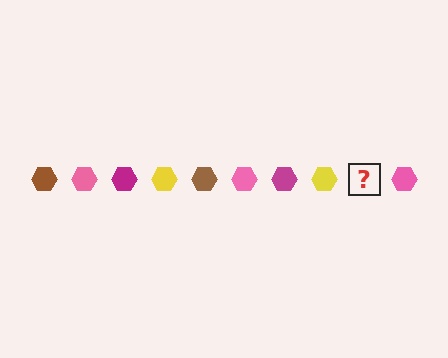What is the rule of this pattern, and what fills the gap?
The rule is that the pattern cycles through brown, pink, magenta, yellow hexagons. The gap should be filled with a brown hexagon.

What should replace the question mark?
The question mark should be replaced with a brown hexagon.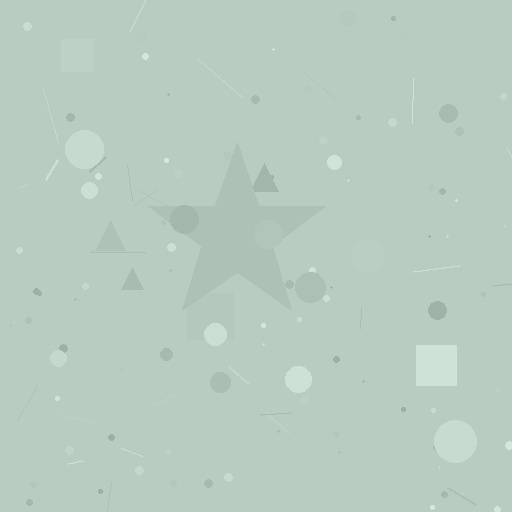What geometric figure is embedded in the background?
A star is embedded in the background.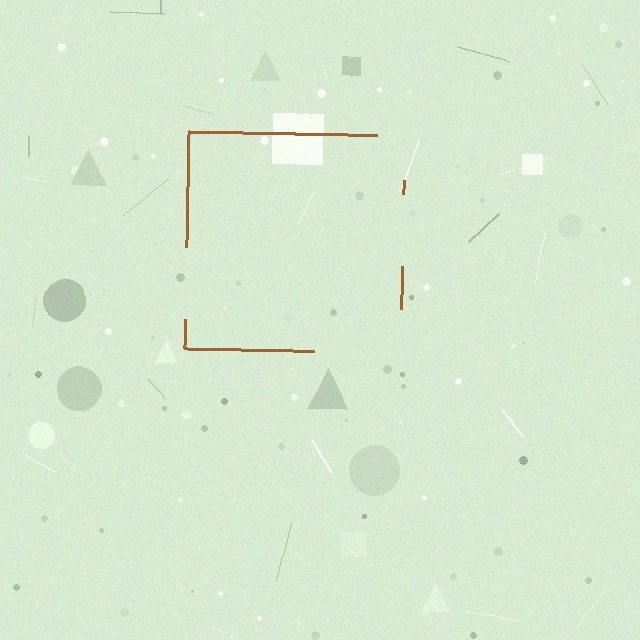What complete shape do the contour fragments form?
The contour fragments form a square.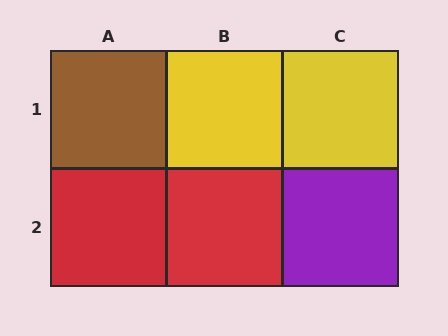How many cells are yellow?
2 cells are yellow.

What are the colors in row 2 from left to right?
Red, red, purple.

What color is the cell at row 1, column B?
Yellow.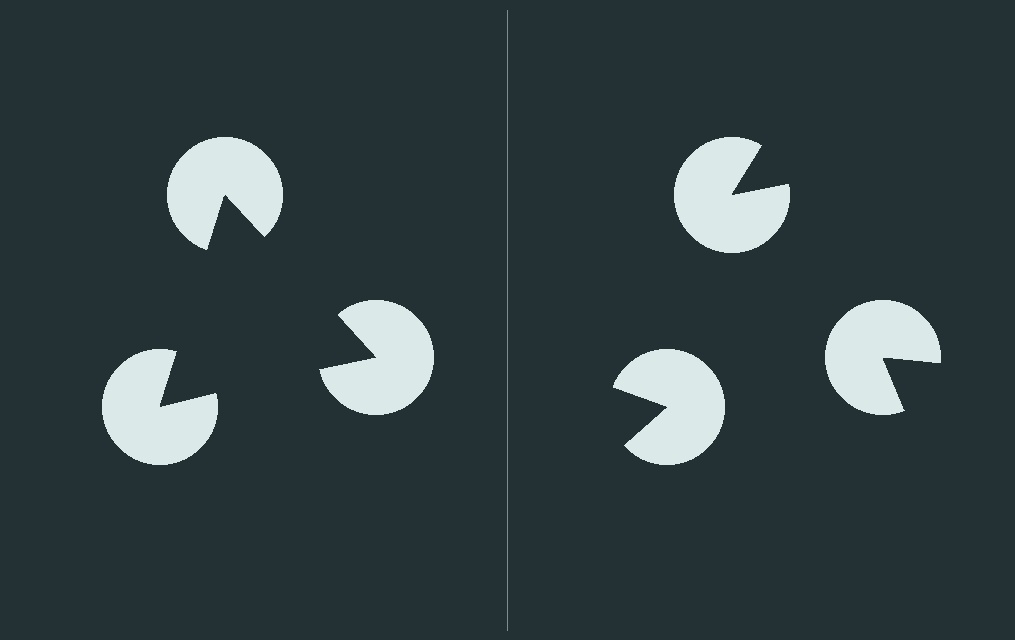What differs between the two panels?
The pac-man discs are positioned identically on both sides; only the wedge orientations differ. On the left they align to a triangle; on the right they are misaligned.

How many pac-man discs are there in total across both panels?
6 — 3 on each side.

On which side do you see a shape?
An illusory triangle appears on the left side. On the right side the wedge cuts are rotated, so no coherent shape forms.